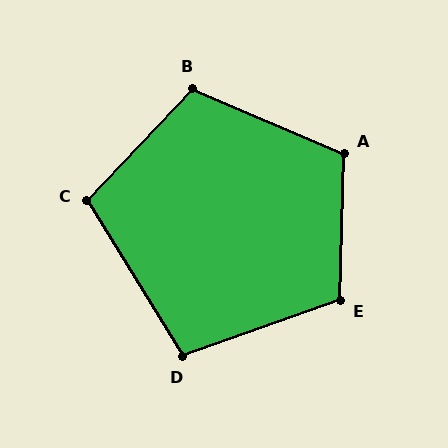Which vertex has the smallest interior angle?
D, at approximately 102 degrees.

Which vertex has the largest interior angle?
A, at approximately 112 degrees.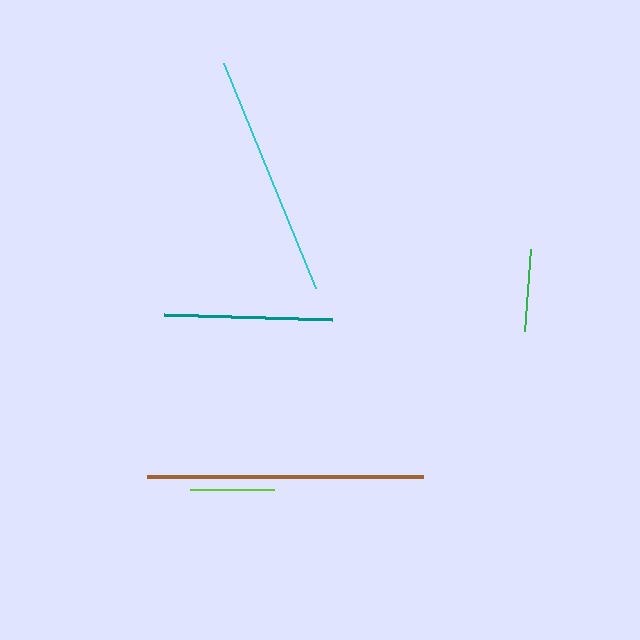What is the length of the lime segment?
The lime segment is approximately 84 pixels long.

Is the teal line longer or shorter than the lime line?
The teal line is longer than the lime line.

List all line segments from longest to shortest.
From longest to shortest: brown, cyan, teal, lime, green.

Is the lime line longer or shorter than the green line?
The lime line is longer than the green line.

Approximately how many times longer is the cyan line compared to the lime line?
The cyan line is approximately 2.9 times the length of the lime line.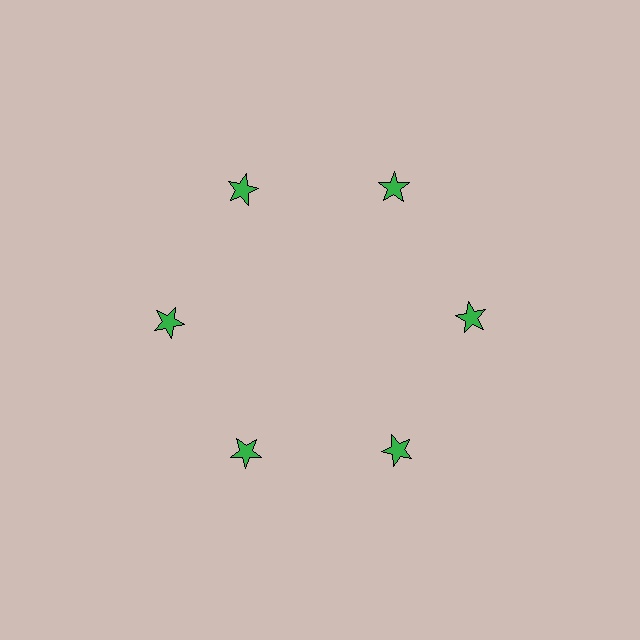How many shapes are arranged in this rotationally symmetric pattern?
There are 6 shapes, arranged in 6 groups of 1.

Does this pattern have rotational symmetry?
Yes, this pattern has 6-fold rotational symmetry. It looks the same after rotating 60 degrees around the center.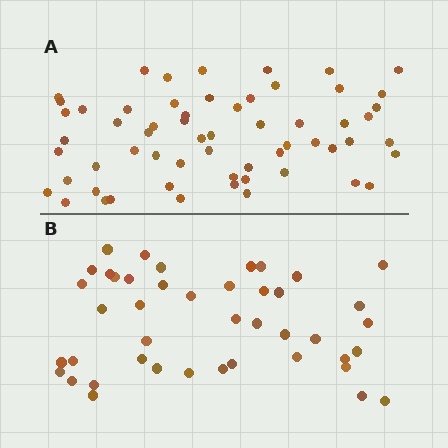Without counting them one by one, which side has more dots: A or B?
Region A (the top region) has more dots.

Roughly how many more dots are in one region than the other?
Region A has approximately 15 more dots than region B.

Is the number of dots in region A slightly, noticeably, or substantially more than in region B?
Region A has noticeably more, but not dramatically so. The ratio is roughly 1.4 to 1.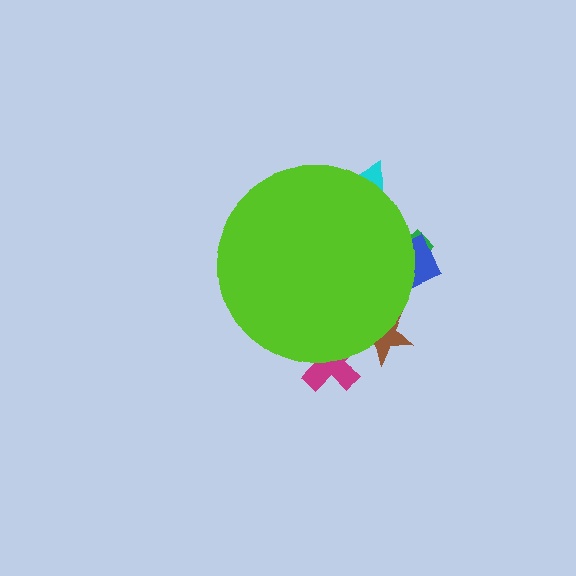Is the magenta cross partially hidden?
Yes, the magenta cross is partially hidden behind the lime circle.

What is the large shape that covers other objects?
A lime circle.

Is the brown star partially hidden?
Yes, the brown star is partially hidden behind the lime circle.